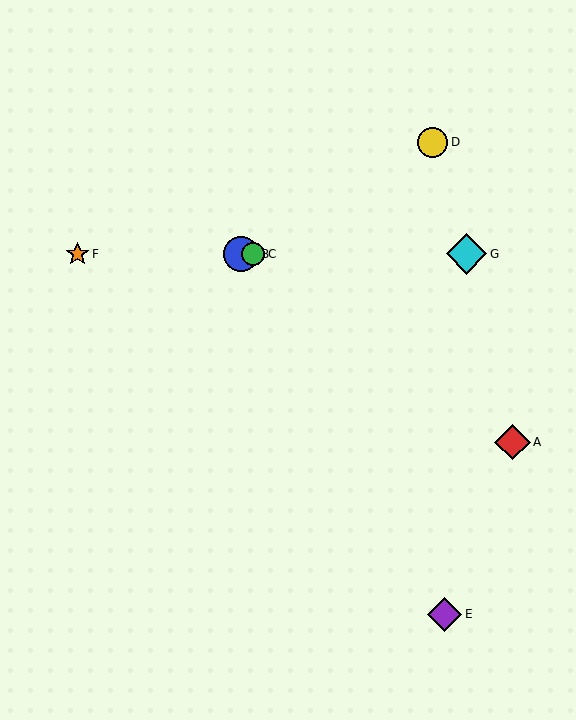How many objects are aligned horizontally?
4 objects (B, C, F, G) are aligned horizontally.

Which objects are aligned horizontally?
Objects B, C, F, G are aligned horizontally.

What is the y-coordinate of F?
Object F is at y≈254.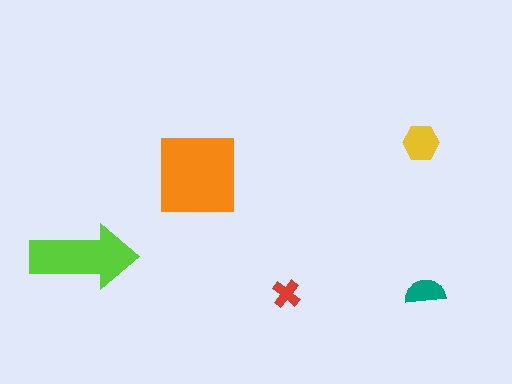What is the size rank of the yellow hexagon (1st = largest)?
3rd.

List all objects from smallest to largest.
The red cross, the teal semicircle, the yellow hexagon, the lime arrow, the orange square.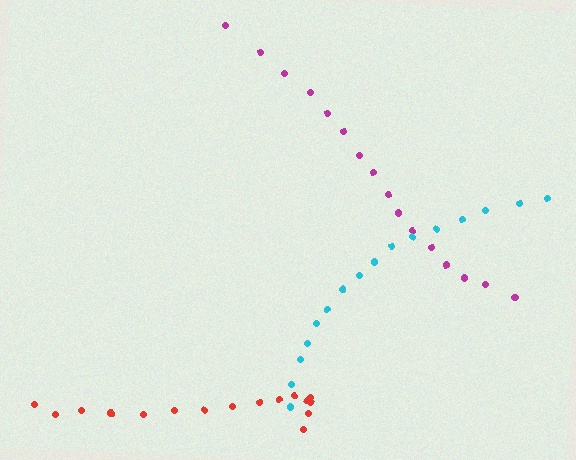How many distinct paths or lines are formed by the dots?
There are 3 distinct paths.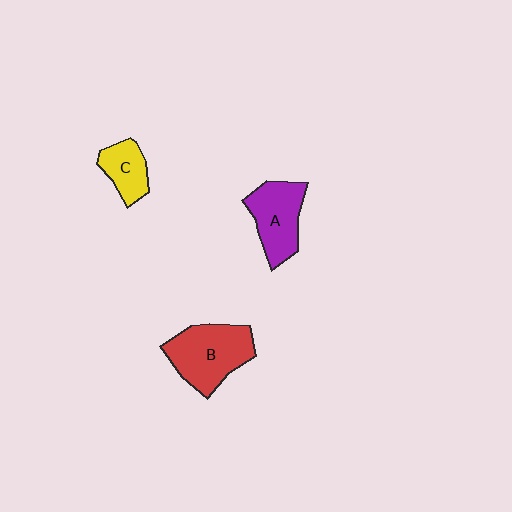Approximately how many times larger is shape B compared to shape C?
Approximately 1.9 times.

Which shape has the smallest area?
Shape C (yellow).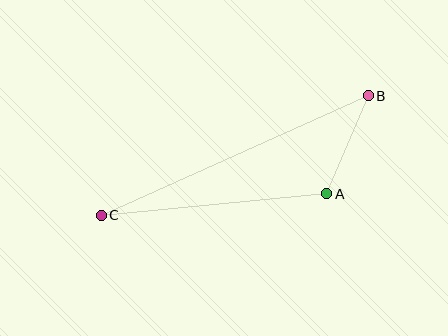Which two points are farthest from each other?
Points B and C are farthest from each other.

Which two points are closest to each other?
Points A and B are closest to each other.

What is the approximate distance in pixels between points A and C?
The distance between A and C is approximately 227 pixels.